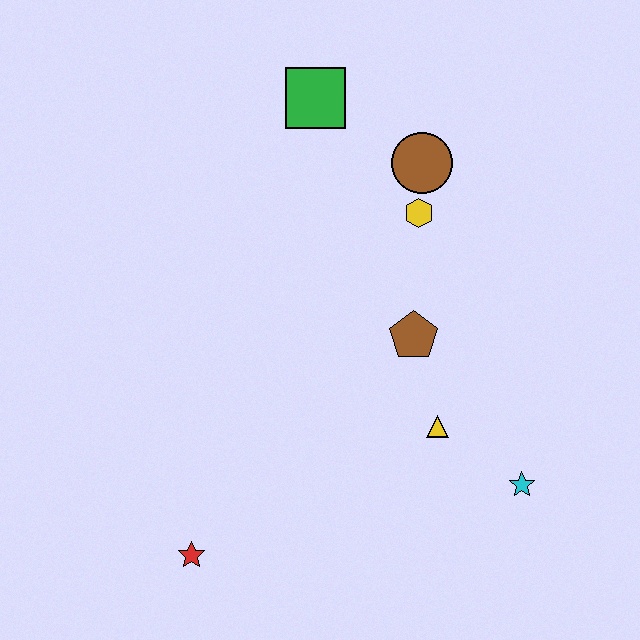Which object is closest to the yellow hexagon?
The brown circle is closest to the yellow hexagon.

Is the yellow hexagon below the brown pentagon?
No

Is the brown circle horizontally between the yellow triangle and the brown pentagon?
Yes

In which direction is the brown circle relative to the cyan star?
The brown circle is above the cyan star.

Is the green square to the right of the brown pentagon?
No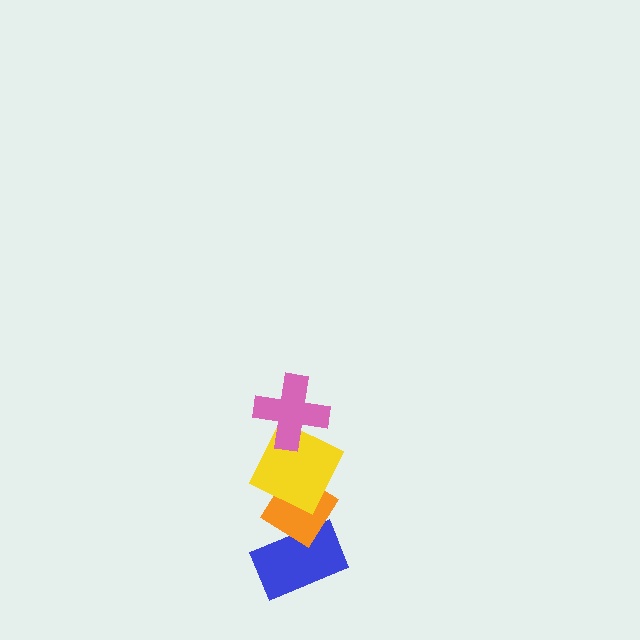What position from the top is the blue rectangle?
The blue rectangle is 4th from the top.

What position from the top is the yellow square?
The yellow square is 2nd from the top.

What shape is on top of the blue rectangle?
The orange diamond is on top of the blue rectangle.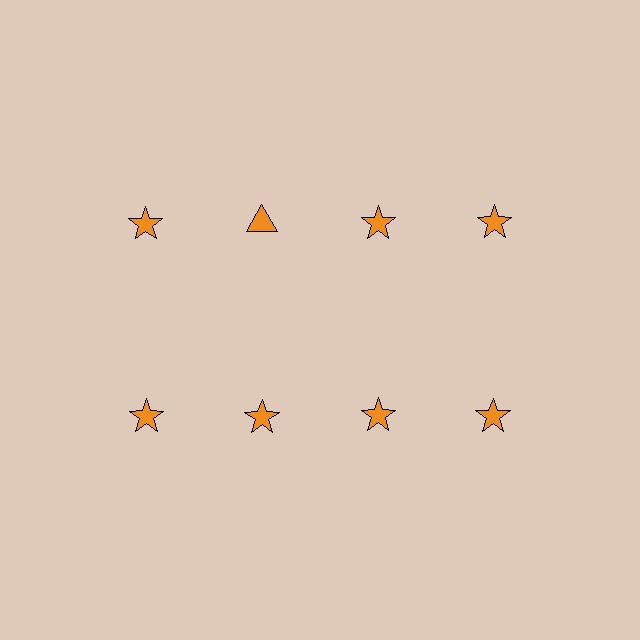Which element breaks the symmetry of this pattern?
The orange triangle in the top row, second from left column breaks the symmetry. All other shapes are orange stars.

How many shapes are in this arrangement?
There are 8 shapes arranged in a grid pattern.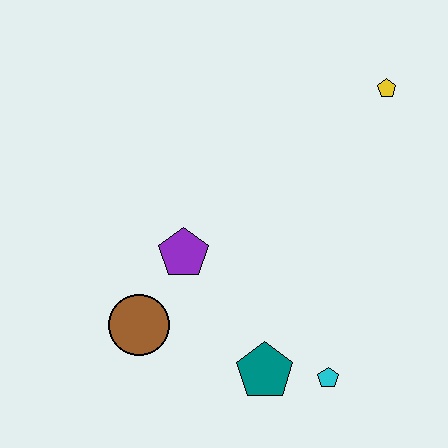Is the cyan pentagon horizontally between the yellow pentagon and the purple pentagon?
Yes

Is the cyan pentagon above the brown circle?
No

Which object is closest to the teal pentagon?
The cyan pentagon is closest to the teal pentagon.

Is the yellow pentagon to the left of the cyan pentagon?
No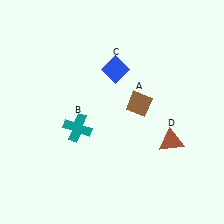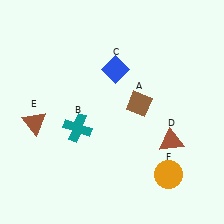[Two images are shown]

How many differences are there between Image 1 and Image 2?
There are 2 differences between the two images.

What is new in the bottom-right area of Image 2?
An orange circle (F) was added in the bottom-right area of Image 2.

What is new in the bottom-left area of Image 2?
A brown triangle (E) was added in the bottom-left area of Image 2.